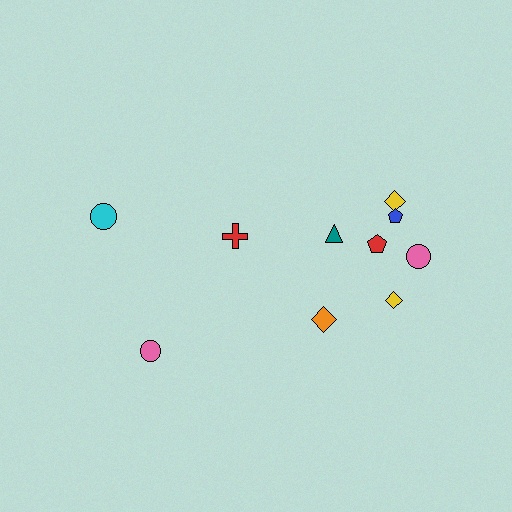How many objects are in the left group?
There are 3 objects.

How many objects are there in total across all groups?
There are 10 objects.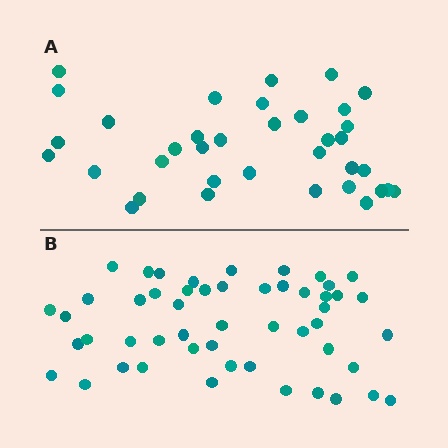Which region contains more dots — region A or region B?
Region B (the bottom region) has more dots.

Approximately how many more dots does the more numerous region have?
Region B has approximately 15 more dots than region A.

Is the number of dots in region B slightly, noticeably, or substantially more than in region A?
Region B has noticeably more, but not dramatically so. The ratio is roughly 1.4 to 1.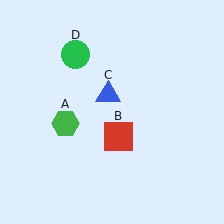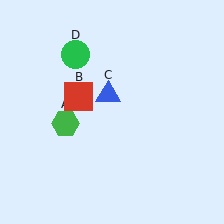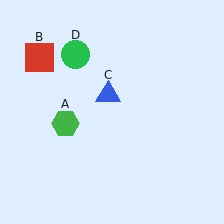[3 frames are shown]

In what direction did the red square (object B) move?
The red square (object B) moved up and to the left.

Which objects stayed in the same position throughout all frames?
Green hexagon (object A) and blue triangle (object C) and green circle (object D) remained stationary.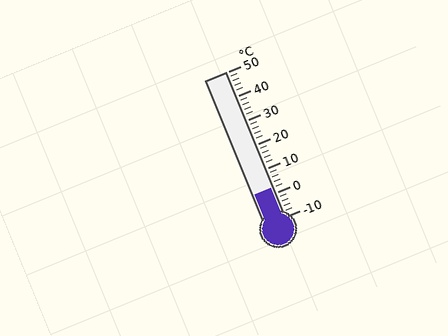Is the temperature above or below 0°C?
The temperature is above 0°C.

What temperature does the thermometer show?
The thermometer shows approximately 2°C.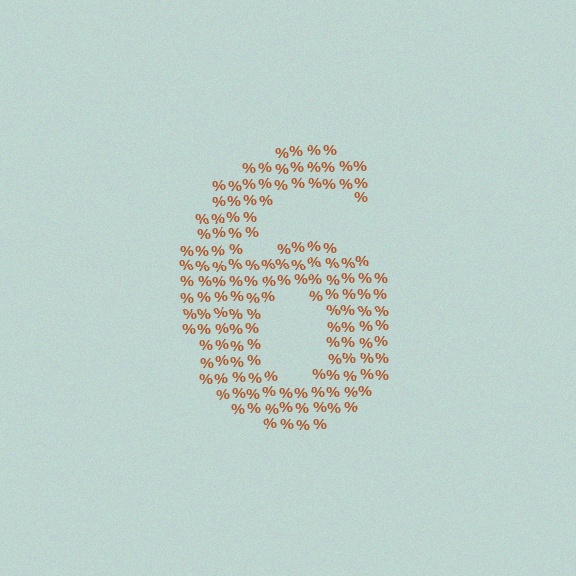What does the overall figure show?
The overall figure shows the digit 6.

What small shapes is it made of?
It is made of small percent signs.